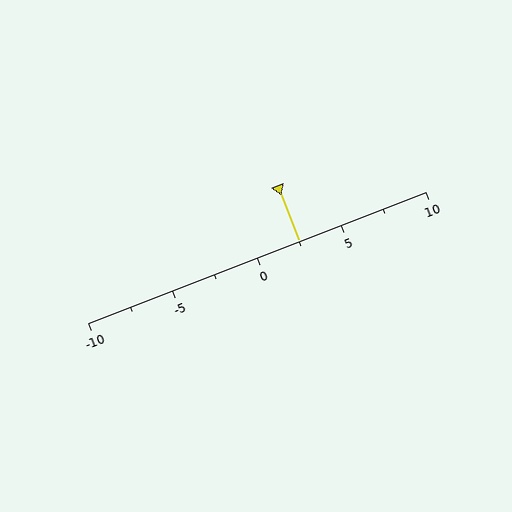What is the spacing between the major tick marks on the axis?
The major ticks are spaced 5 apart.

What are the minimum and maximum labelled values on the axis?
The axis runs from -10 to 10.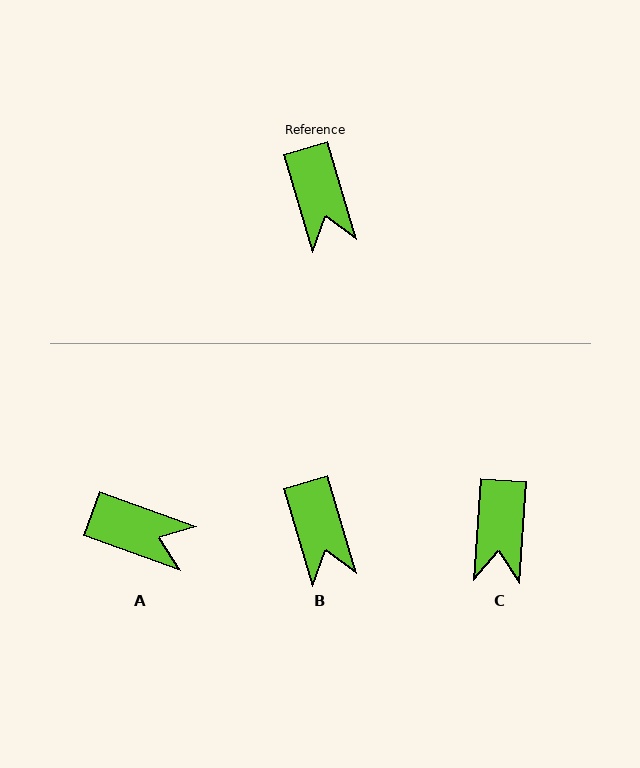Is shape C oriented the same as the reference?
No, it is off by about 21 degrees.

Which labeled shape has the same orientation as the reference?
B.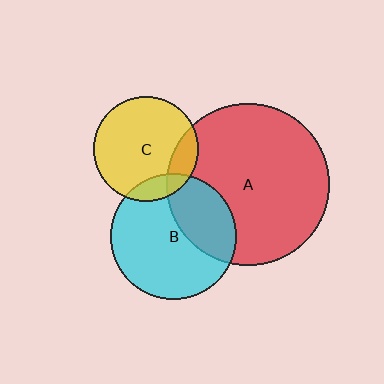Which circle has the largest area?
Circle A (red).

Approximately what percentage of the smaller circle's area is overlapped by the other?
Approximately 15%.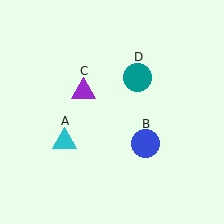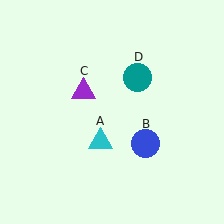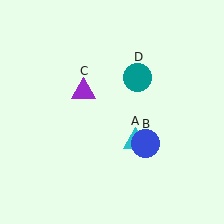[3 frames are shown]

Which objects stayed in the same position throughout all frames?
Blue circle (object B) and purple triangle (object C) and teal circle (object D) remained stationary.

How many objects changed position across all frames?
1 object changed position: cyan triangle (object A).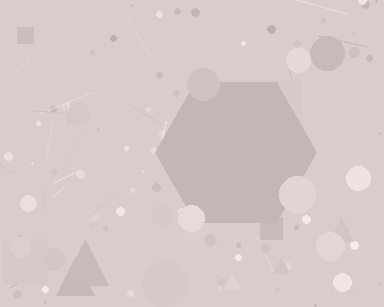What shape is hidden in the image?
A hexagon is hidden in the image.